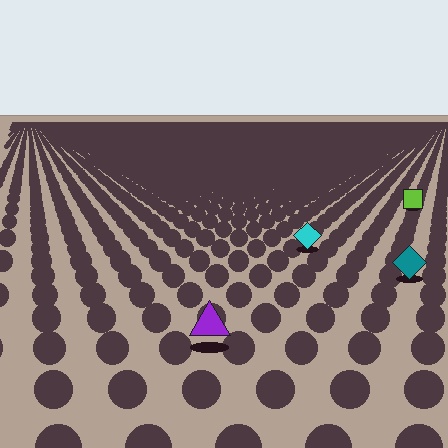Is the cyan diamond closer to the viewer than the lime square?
Yes. The cyan diamond is closer — you can tell from the texture gradient: the ground texture is coarser near it.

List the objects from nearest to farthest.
From nearest to farthest: the purple triangle, the teal diamond, the cyan diamond, the lime square.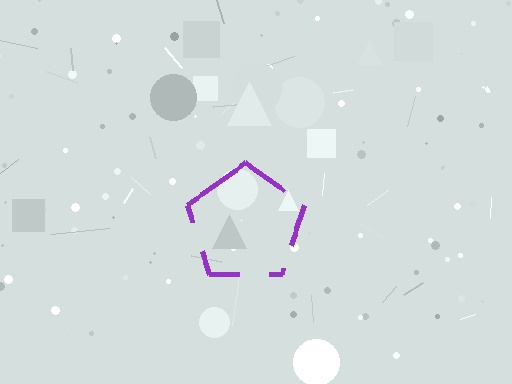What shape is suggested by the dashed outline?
The dashed outline suggests a pentagon.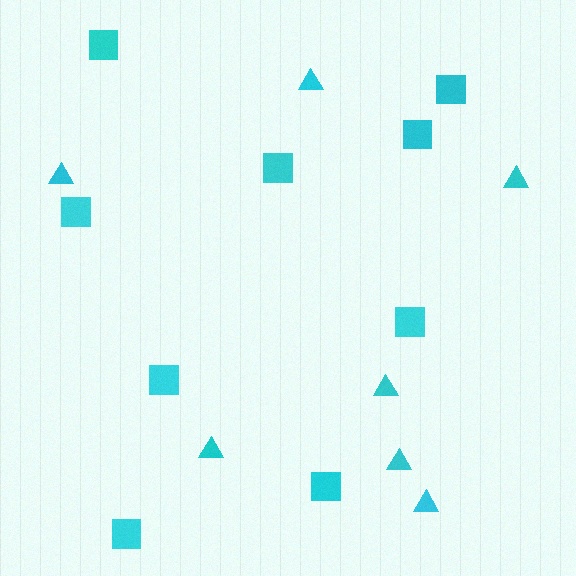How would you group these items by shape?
There are 2 groups: one group of squares (9) and one group of triangles (7).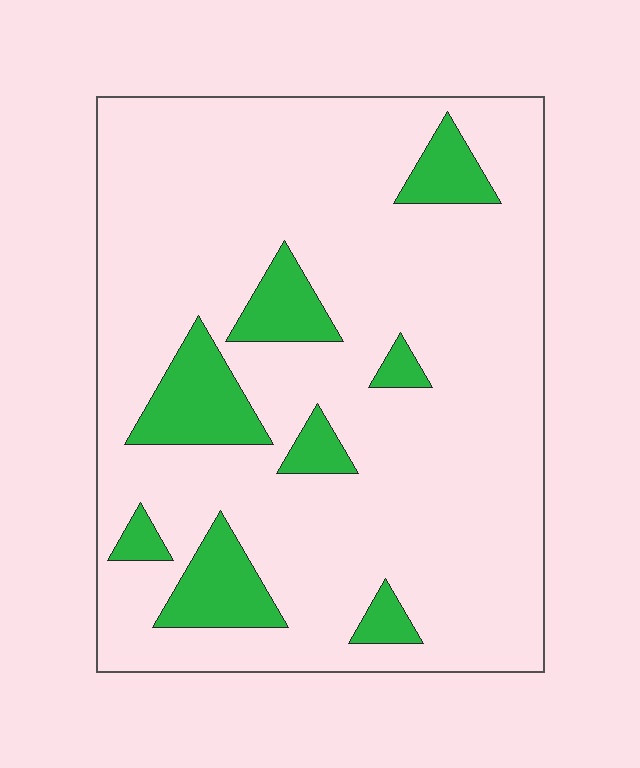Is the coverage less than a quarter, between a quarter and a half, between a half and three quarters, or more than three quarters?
Less than a quarter.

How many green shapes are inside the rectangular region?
8.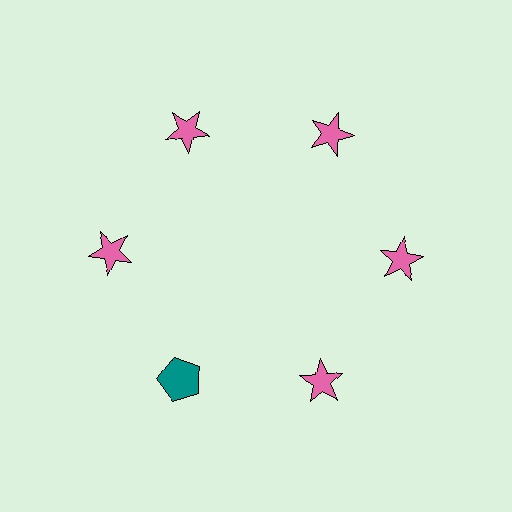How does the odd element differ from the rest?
It differs in both color (teal instead of pink) and shape (pentagon instead of star).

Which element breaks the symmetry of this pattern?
The teal pentagon at roughly the 7 o'clock position breaks the symmetry. All other shapes are pink stars.